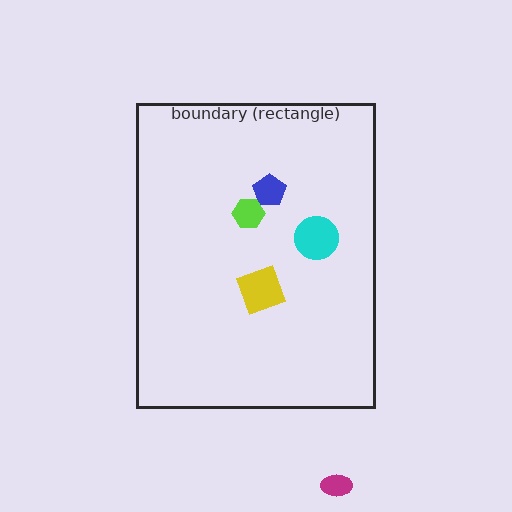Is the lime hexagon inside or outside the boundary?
Inside.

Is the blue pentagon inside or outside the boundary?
Inside.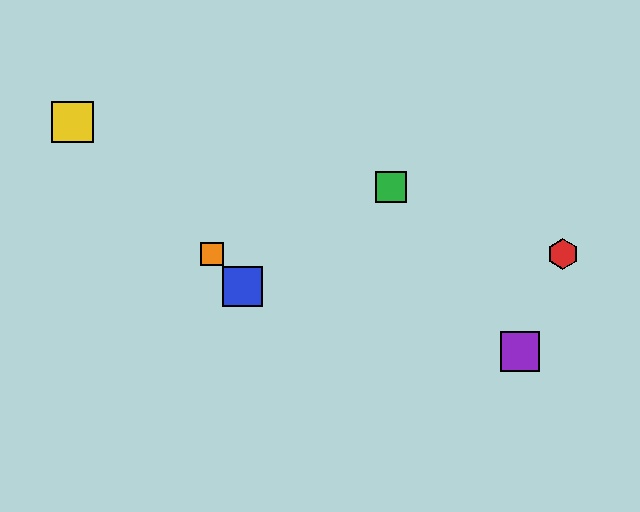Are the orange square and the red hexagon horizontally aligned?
Yes, both are at y≈254.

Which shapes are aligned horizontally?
The red hexagon, the orange square are aligned horizontally.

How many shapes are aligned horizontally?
2 shapes (the red hexagon, the orange square) are aligned horizontally.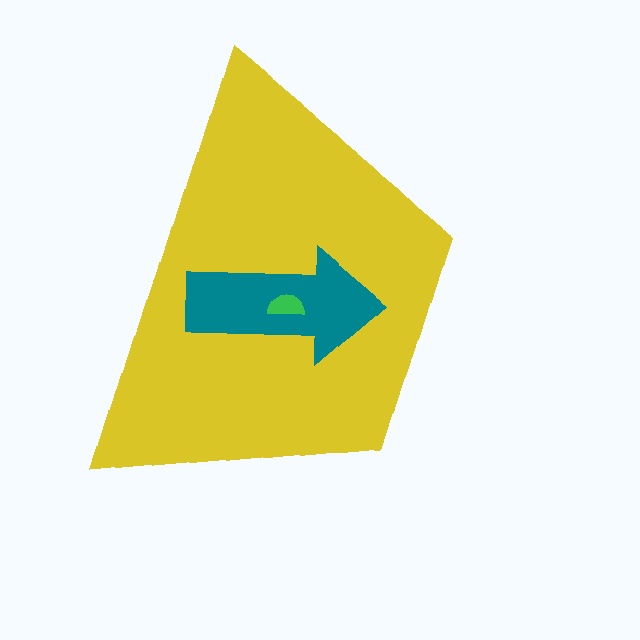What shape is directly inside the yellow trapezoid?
The teal arrow.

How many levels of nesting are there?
3.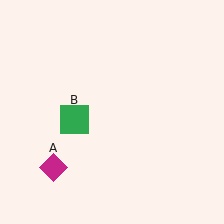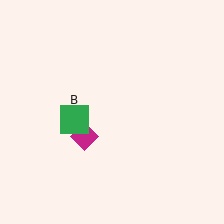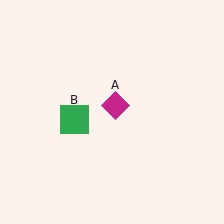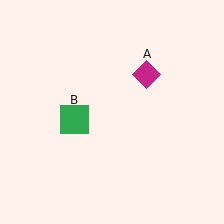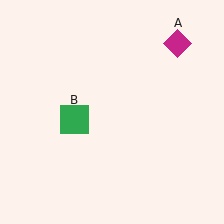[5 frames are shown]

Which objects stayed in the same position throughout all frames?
Green square (object B) remained stationary.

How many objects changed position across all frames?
1 object changed position: magenta diamond (object A).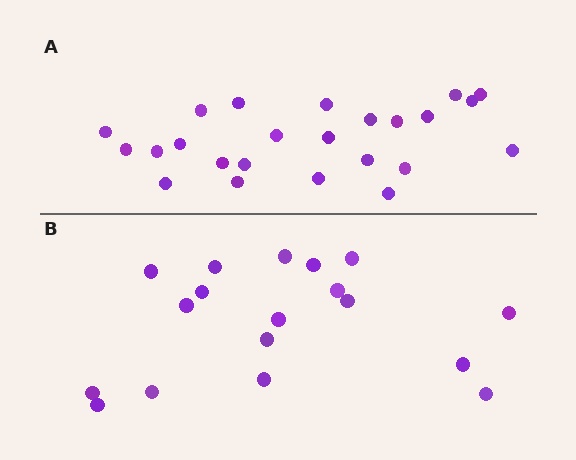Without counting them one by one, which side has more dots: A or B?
Region A (the top region) has more dots.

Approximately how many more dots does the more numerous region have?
Region A has about 6 more dots than region B.